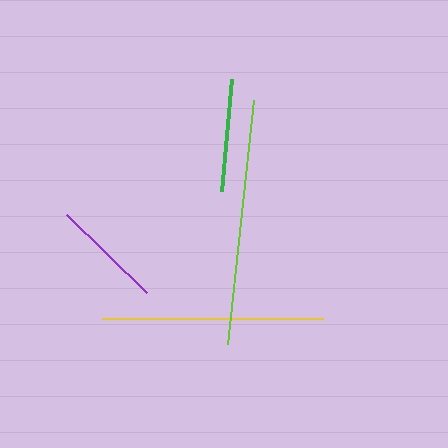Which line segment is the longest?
The lime line is the longest at approximately 246 pixels.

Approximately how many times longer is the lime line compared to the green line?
The lime line is approximately 2.2 times the length of the green line.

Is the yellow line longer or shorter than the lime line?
The lime line is longer than the yellow line.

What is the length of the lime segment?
The lime segment is approximately 246 pixels long.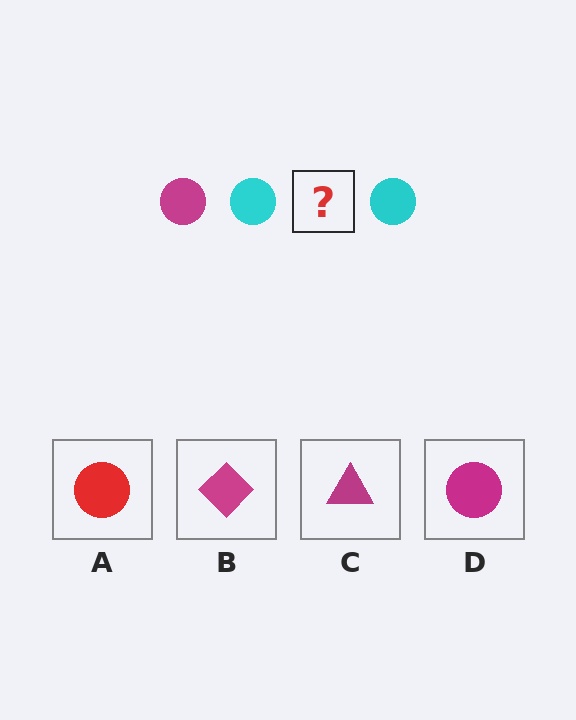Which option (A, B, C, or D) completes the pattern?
D.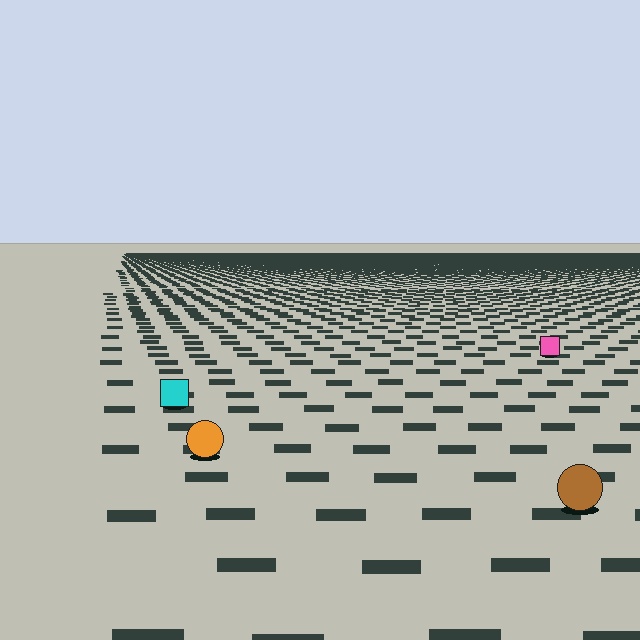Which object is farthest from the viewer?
The pink square is farthest from the viewer. It appears smaller and the ground texture around it is denser.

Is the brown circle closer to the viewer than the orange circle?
Yes. The brown circle is closer — you can tell from the texture gradient: the ground texture is coarser near it.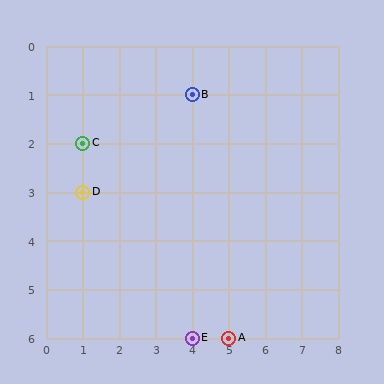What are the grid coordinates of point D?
Point D is at grid coordinates (1, 3).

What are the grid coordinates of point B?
Point B is at grid coordinates (4, 1).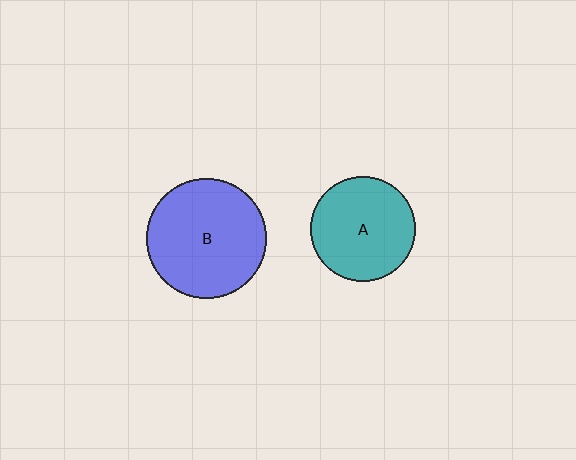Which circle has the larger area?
Circle B (blue).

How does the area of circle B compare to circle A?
Approximately 1.3 times.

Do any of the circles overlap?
No, none of the circles overlap.